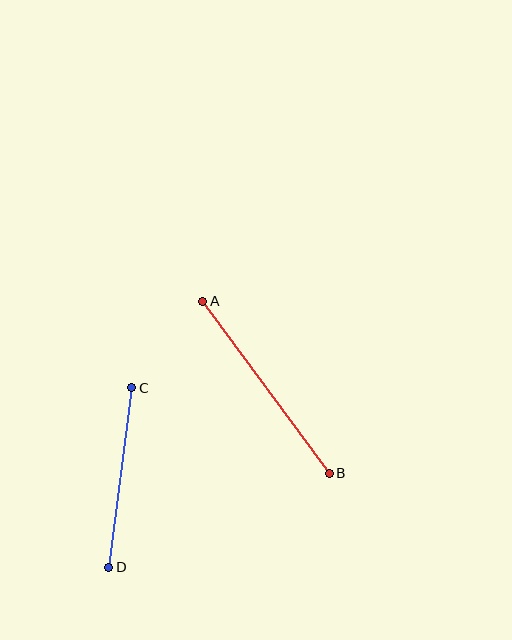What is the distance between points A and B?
The distance is approximately 214 pixels.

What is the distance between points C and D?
The distance is approximately 181 pixels.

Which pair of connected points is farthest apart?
Points A and B are farthest apart.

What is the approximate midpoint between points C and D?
The midpoint is at approximately (120, 478) pixels.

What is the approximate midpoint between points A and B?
The midpoint is at approximately (266, 387) pixels.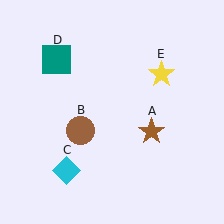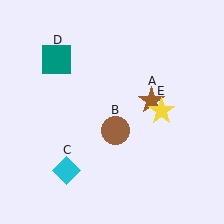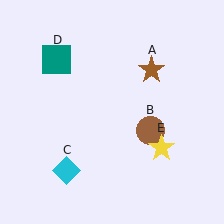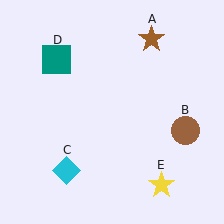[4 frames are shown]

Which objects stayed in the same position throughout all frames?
Cyan diamond (object C) and teal square (object D) remained stationary.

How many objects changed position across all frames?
3 objects changed position: brown star (object A), brown circle (object B), yellow star (object E).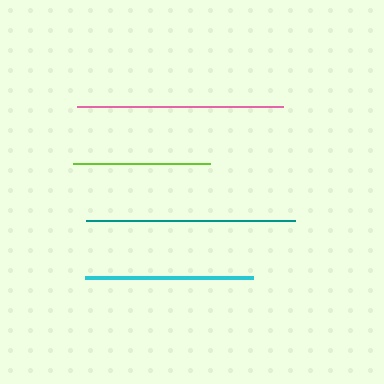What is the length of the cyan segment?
The cyan segment is approximately 168 pixels long.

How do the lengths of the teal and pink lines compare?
The teal and pink lines are approximately the same length.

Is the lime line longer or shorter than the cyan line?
The cyan line is longer than the lime line.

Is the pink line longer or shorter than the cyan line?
The pink line is longer than the cyan line.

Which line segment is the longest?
The teal line is the longest at approximately 209 pixels.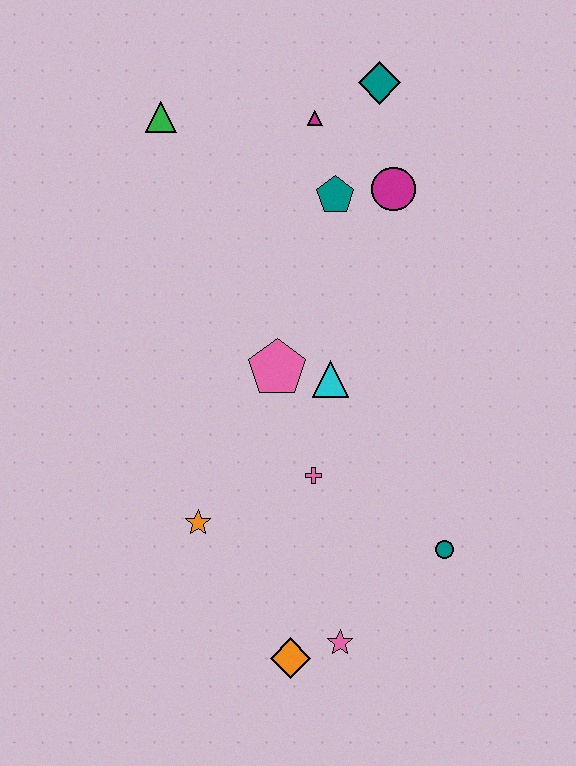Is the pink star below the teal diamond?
Yes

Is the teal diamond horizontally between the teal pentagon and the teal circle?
Yes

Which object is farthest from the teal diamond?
The orange diamond is farthest from the teal diamond.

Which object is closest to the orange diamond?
The pink star is closest to the orange diamond.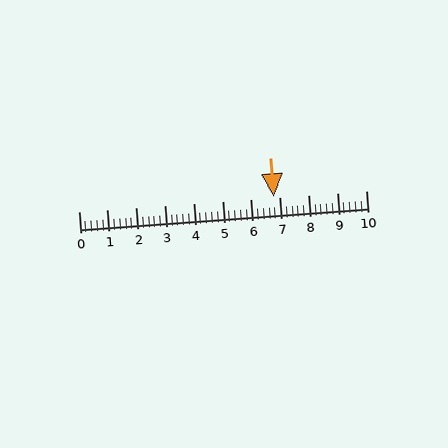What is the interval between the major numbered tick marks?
The major tick marks are spaced 1 units apart.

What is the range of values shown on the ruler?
The ruler shows values from 0 to 10.